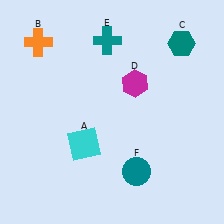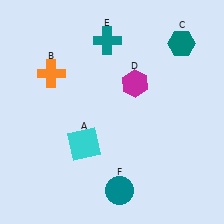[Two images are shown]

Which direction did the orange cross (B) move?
The orange cross (B) moved down.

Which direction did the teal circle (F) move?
The teal circle (F) moved down.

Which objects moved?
The objects that moved are: the orange cross (B), the teal circle (F).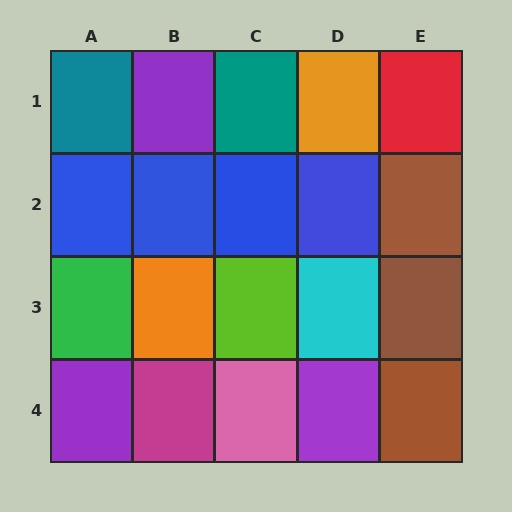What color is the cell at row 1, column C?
Teal.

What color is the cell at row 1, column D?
Orange.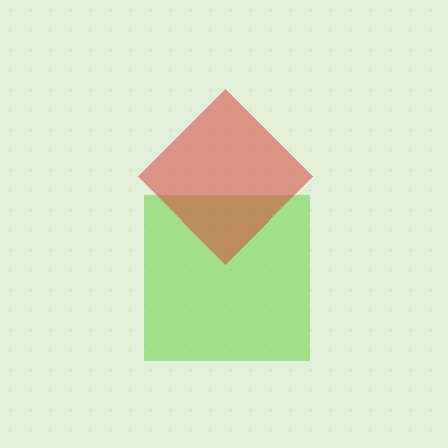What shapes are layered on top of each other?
The layered shapes are: a lime square, a red diamond.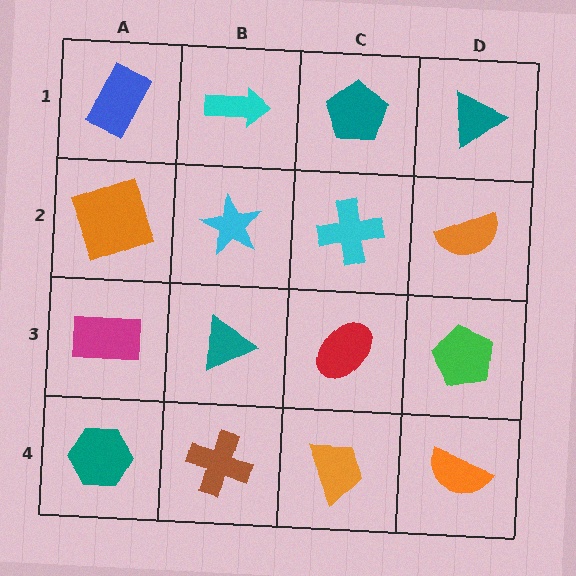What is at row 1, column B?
A cyan arrow.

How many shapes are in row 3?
4 shapes.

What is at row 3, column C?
A red ellipse.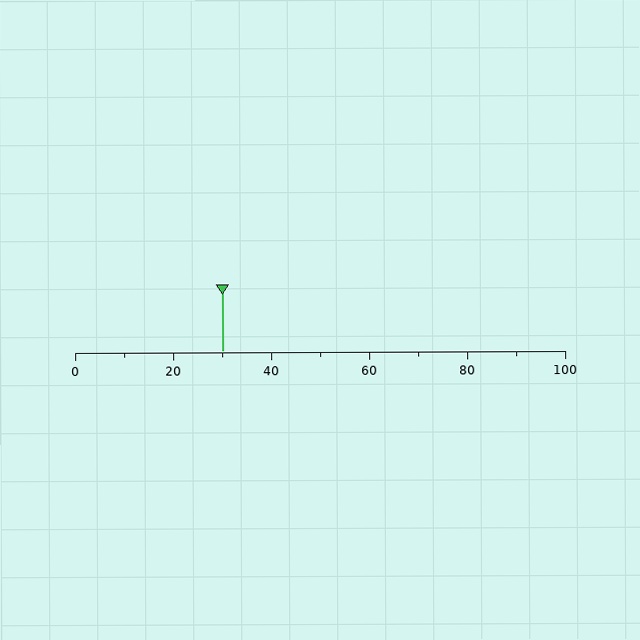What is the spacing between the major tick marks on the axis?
The major ticks are spaced 20 apart.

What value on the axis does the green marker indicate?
The marker indicates approximately 30.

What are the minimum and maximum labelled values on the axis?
The axis runs from 0 to 100.